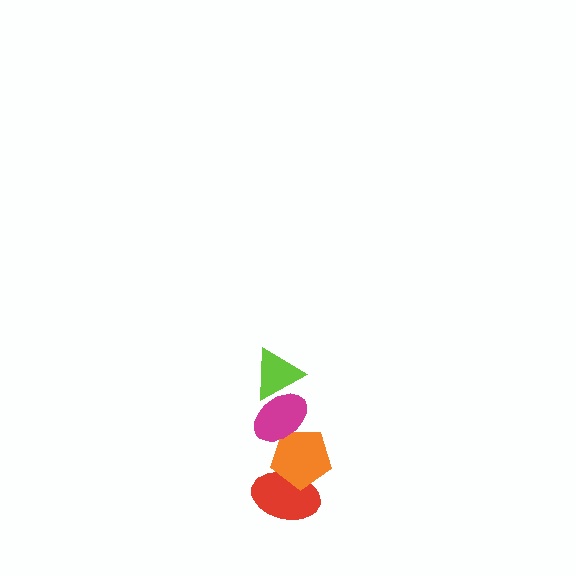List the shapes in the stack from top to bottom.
From top to bottom: the lime triangle, the magenta ellipse, the orange pentagon, the red ellipse.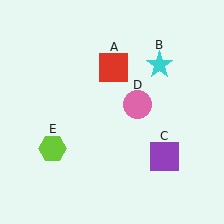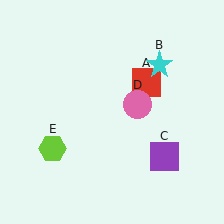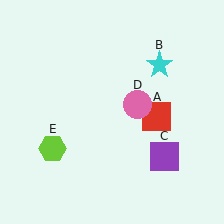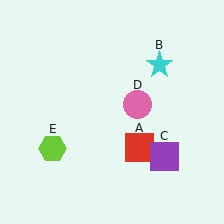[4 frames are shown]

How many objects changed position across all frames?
1 object changed position: red square (object A).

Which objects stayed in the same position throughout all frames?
Cyan star (object B) and purple square (object C) and pink circle (object D) and lime hexagon (object E) remained stationary.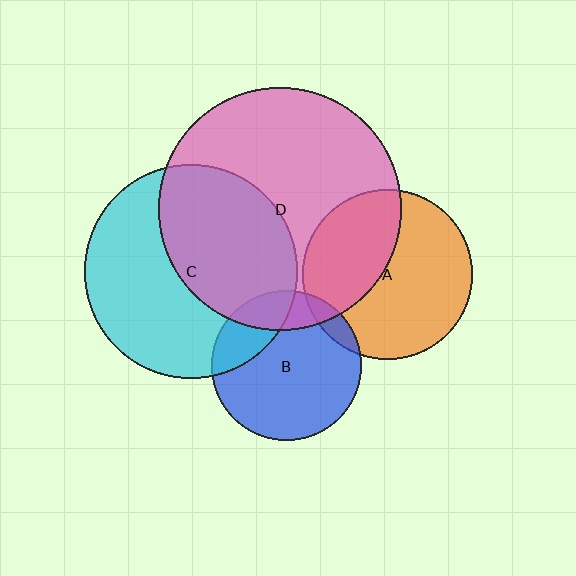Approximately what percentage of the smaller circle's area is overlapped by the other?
Approximately 50%.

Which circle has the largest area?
Circle D (pink).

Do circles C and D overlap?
Yes.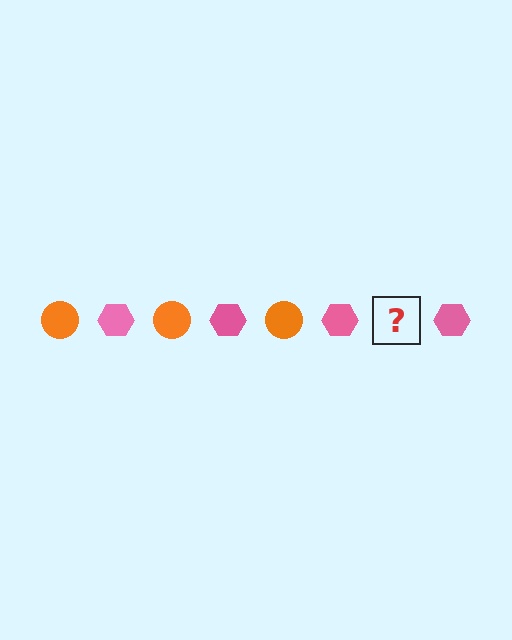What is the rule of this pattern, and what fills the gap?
The rule is that the pattern alternates between orange circle and pink hexagon. The gap should be filled with an orange circle.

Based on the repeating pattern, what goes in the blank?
The blank should be an orange circle.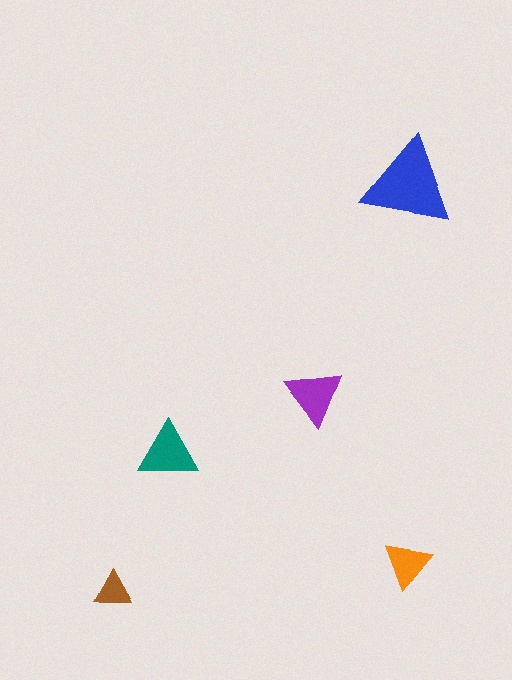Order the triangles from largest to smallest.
the blue one, the teal one, the purple one, the orange one, the brown one.